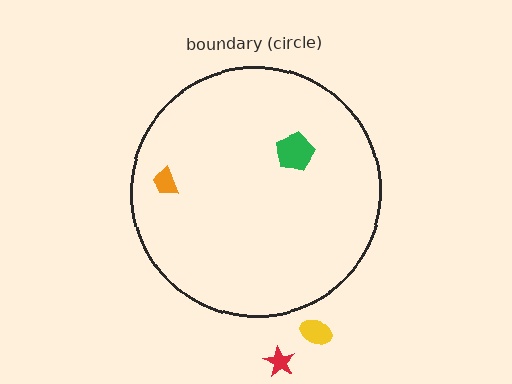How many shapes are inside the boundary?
2 inside, 2 outside.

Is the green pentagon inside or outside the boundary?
Inside.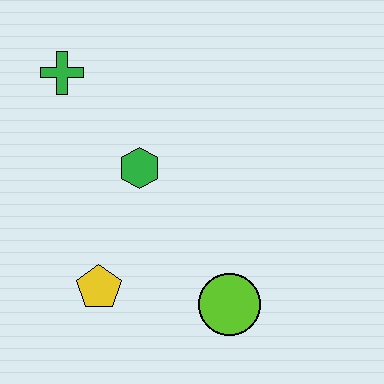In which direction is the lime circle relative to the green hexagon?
The lime circle is below the green hexagon.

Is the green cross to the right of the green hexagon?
No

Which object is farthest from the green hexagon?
The lime circle is farthest from the green hexagon.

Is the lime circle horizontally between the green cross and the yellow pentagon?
No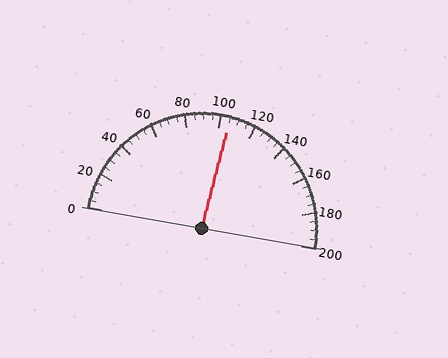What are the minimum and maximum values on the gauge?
The gauge ranges from 0 to 200.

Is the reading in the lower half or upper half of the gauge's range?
The reading is in the upper half of the range (0 to 200).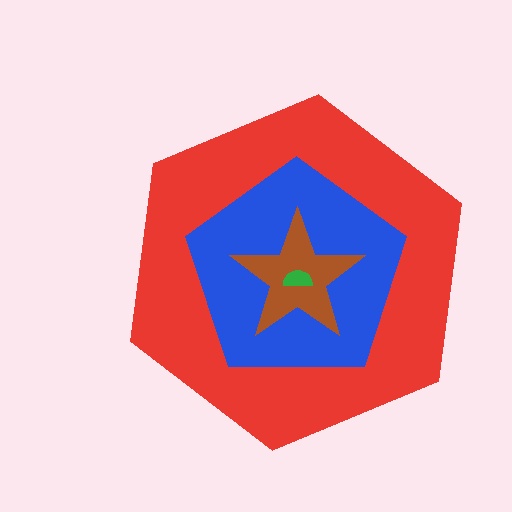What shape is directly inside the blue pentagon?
The brown star.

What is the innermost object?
The green semicircle.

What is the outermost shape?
The red hexagon.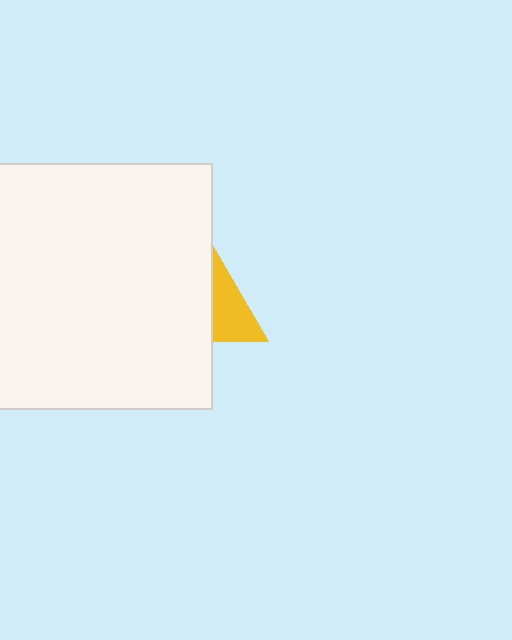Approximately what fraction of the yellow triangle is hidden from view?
Roughly 63% of the yellow triangle is hidden behind the white rectangle.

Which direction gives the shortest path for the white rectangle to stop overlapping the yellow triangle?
Moving left gives the shortest separation.